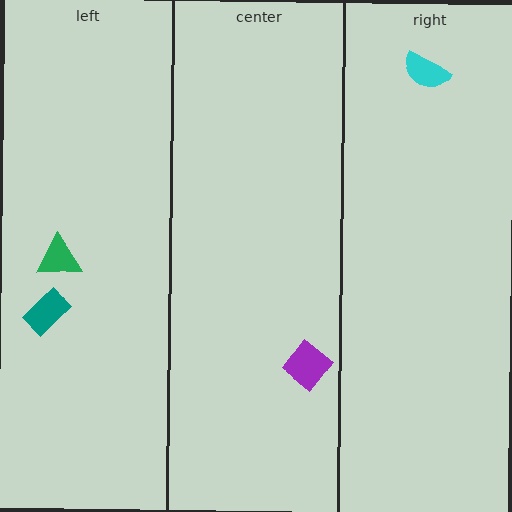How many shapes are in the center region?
1.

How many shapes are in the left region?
2.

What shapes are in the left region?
The teal rectangle, the green triangle.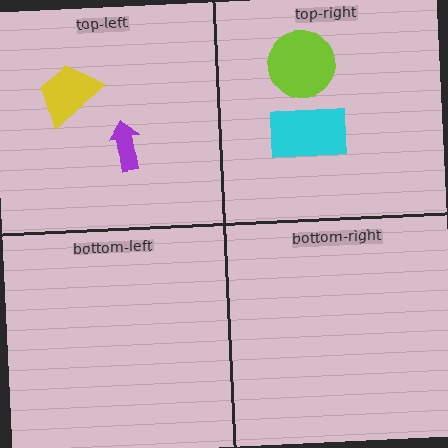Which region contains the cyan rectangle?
The top-right region.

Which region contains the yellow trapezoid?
The top-left region.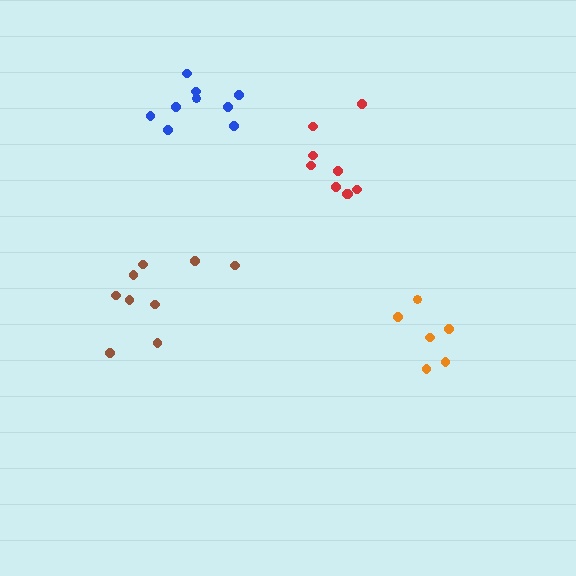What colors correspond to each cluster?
The clusters are colored: red, blue, brown, orange.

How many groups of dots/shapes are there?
There are 4 groups.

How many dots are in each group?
Group 1: 9 dots, Group 2: 9 dots, Group 3: 9 dots, Group 4: 6 dots (33 total).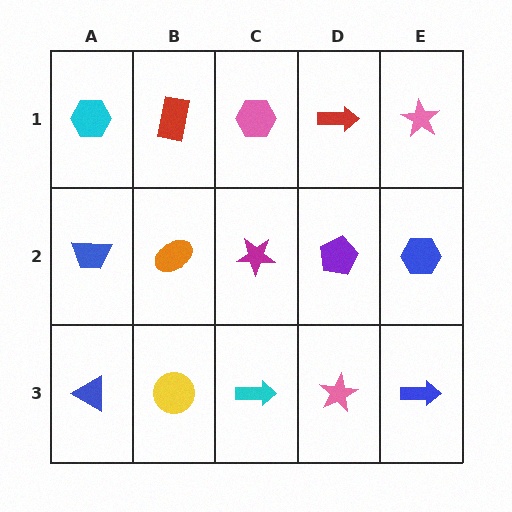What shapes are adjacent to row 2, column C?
A pink hexagon (row 1, column C), a cyan arrow (row 3, column C), an orange ellipse (row 2, column B), a purple pentagon (row 2, column D).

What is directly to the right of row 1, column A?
A red rectangle.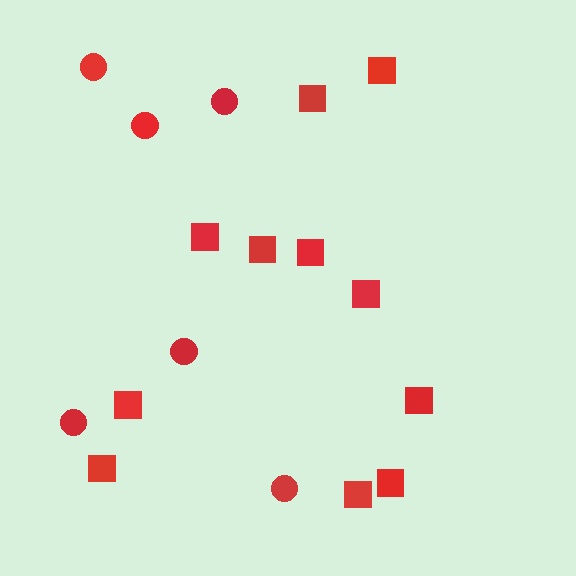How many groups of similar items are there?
There are 2 groups: one group of circles (6) and one group of squares (11).